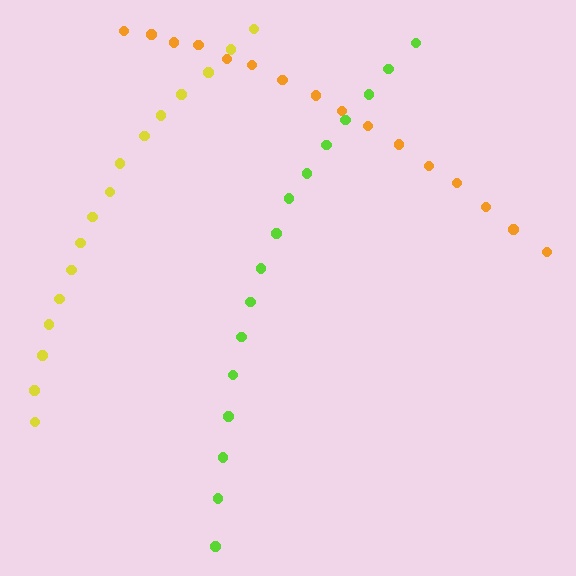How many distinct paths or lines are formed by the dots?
There are 3 distinct paths.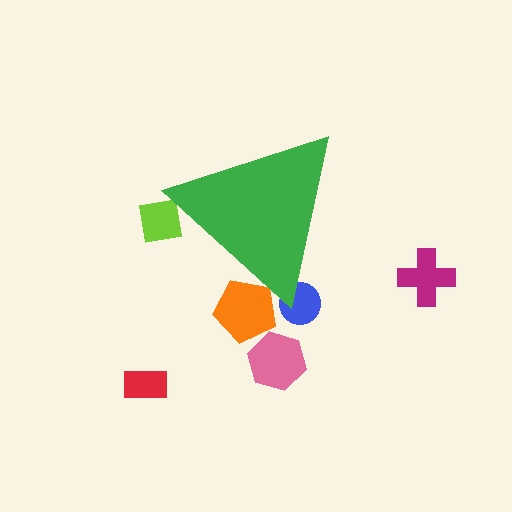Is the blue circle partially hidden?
Yes, the blue circle is partially hidden behind the green triangle.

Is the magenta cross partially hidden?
No, the magenta cross is fully visible.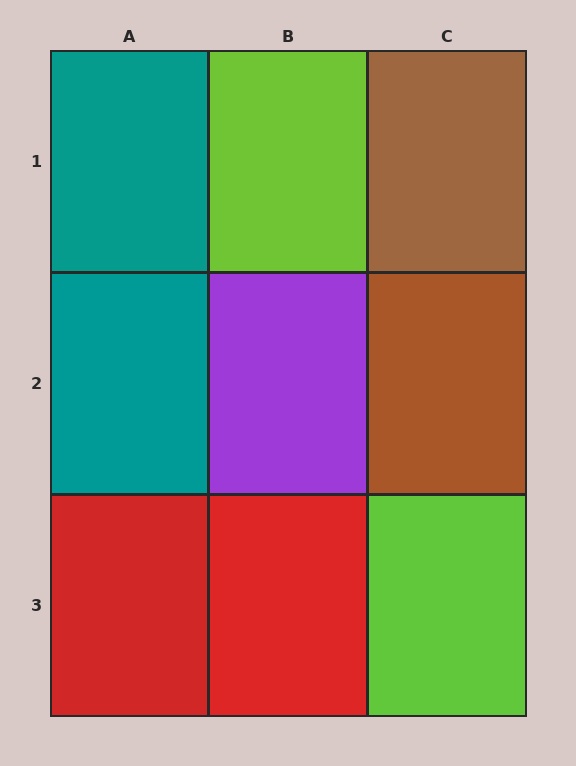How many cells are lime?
2 cells are lime.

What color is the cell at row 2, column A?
Teal.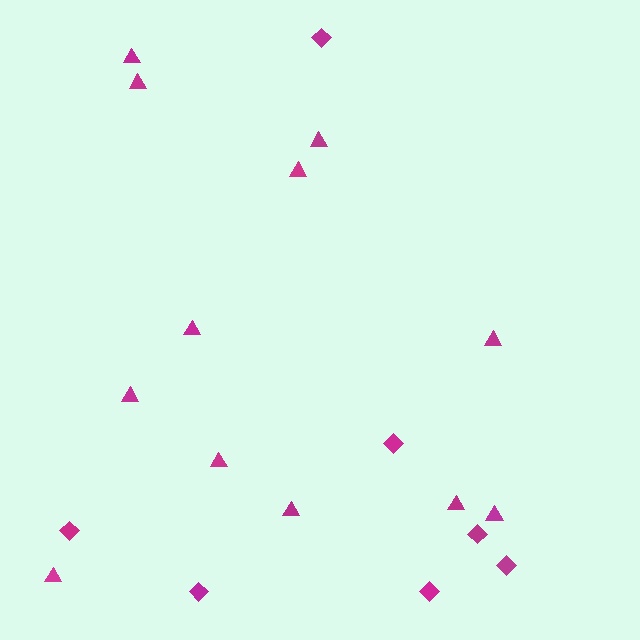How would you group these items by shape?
There are 2 groups: one group of triangles (12) and one group of diamonds (7).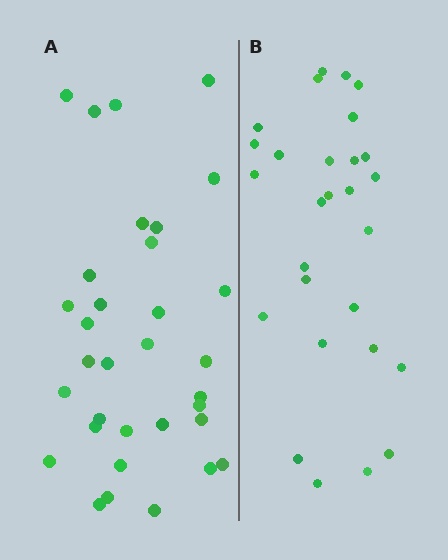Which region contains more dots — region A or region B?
Region A (the left region) has more dots.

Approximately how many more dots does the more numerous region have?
Region A has about 5 more dots than region B.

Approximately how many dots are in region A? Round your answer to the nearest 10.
About 30 dots. (The exact count is 33, which rounds to 30.)